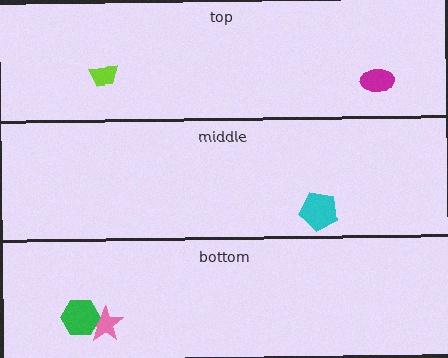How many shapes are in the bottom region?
2.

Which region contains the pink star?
The bottom region.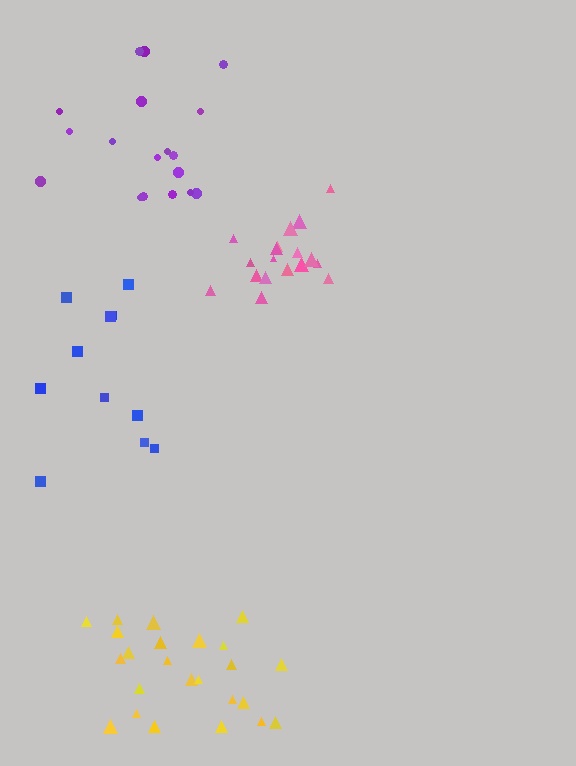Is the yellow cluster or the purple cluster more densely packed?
Yellow.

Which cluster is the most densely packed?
Pink.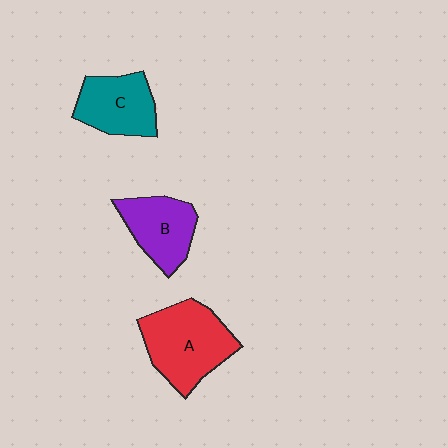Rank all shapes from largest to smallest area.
From largest to smallest: A (red), C (teal), B (purple).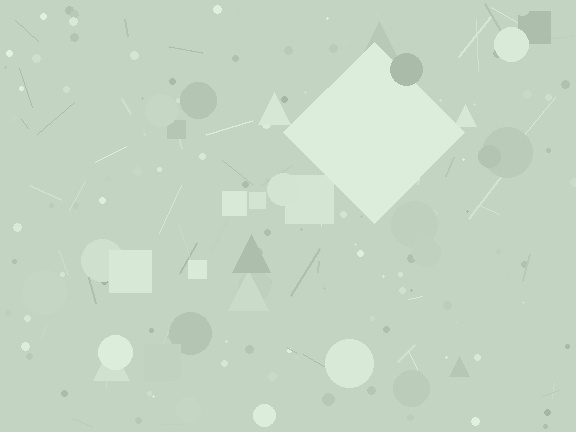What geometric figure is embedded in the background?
A diamond is embedded in the background.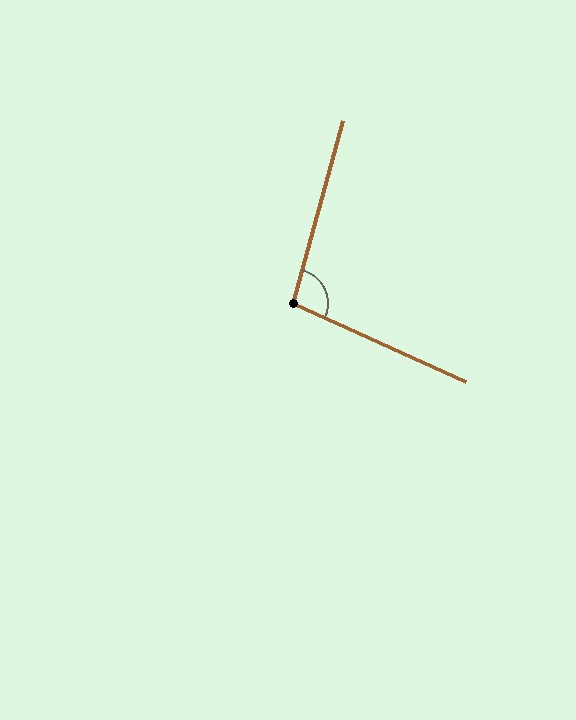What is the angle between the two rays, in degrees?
Approximately 99 degrees.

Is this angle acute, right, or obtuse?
It is obtuse.